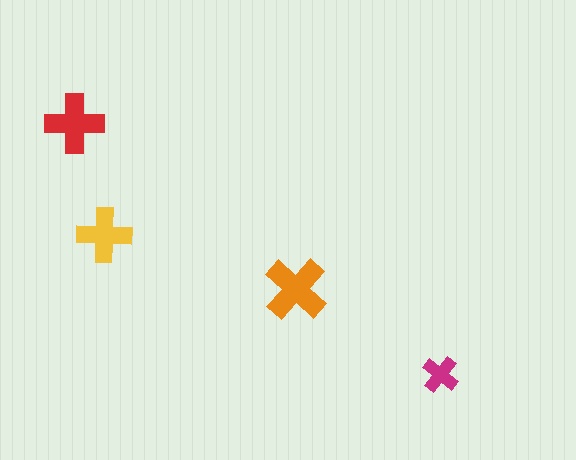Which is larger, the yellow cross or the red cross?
The red one.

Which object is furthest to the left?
The red cross is leftmost.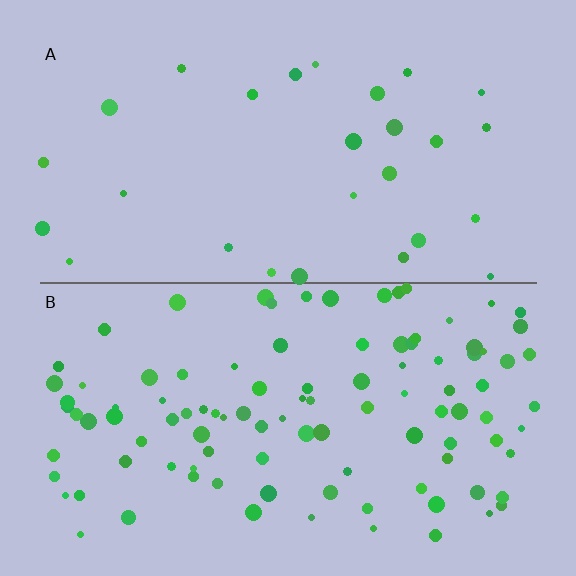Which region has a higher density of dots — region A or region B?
B (the bottom).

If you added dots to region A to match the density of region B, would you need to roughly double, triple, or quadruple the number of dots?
Approximately quadruple.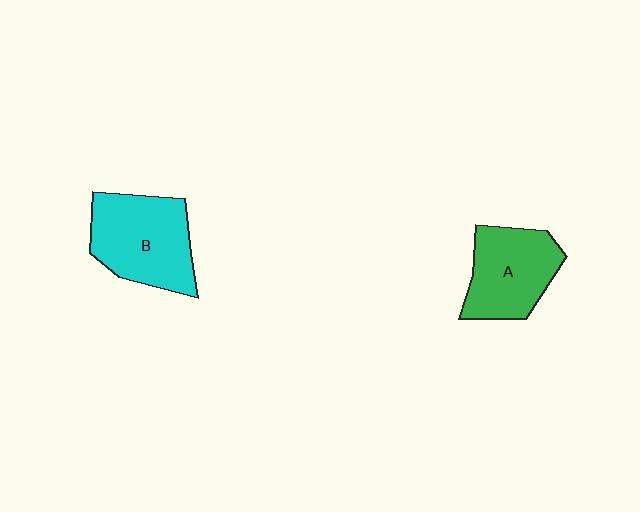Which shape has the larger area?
Shape B (cyan).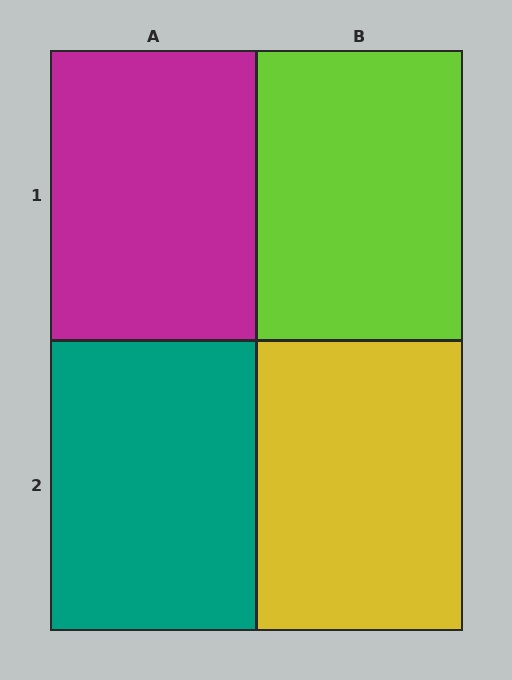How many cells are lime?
1 cell is lime.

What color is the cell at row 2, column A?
Teal.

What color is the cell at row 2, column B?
Yellow.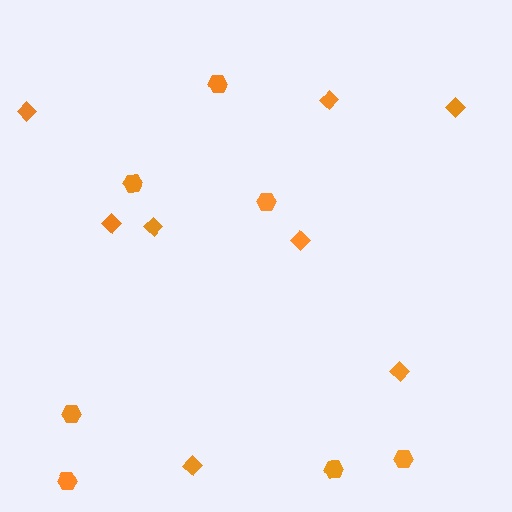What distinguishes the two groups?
There are 2 groups: one group of hexagons (7) and one group of diamonds (8).